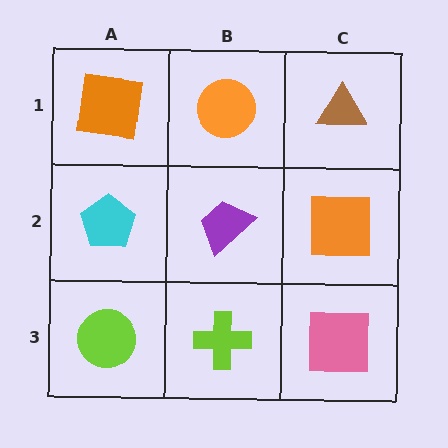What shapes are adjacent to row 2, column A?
An orange square (row 1, column A), a lime circle (row 3, column A), a purple trapezoid (row 2, column B).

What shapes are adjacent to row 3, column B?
A purple trapezoid (row 2, column B), a lime circle (row 3, column A), a pink square (row 3, column C).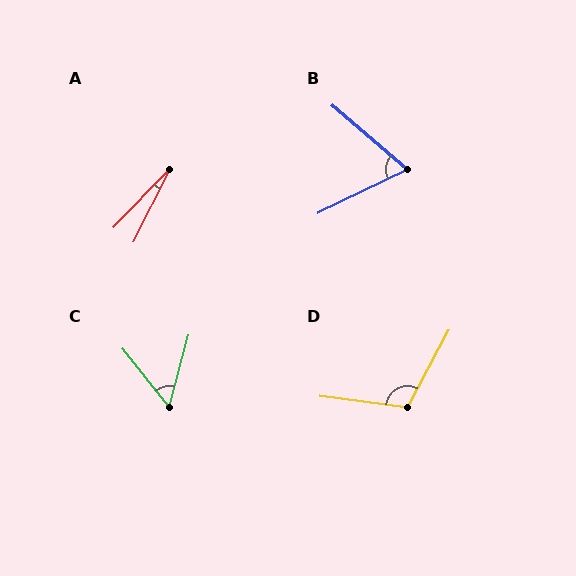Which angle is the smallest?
A, at approximately 17 degrees.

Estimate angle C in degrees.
Approximately 54 degrees.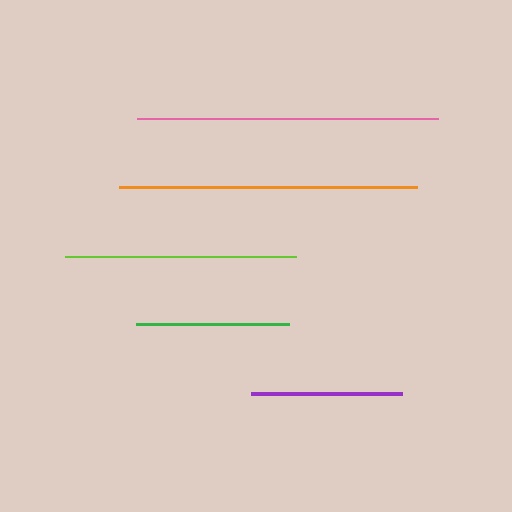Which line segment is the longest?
The pink line is the longest at approximately 300 pixels.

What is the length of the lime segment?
The lime segment is approximately 231 pixels long.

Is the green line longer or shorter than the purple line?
The green line is longer than the purple line.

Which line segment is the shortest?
The purple line is the shortest at approximately 151 pixels.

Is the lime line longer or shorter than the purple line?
The lime line is longer than the purple line.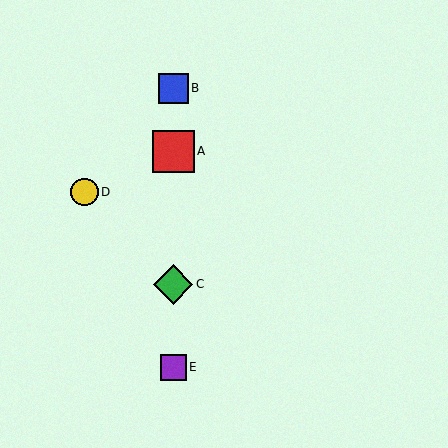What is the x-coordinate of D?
Object D is at x≈84.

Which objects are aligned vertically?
Objects A, B, C, E are aligned vertically.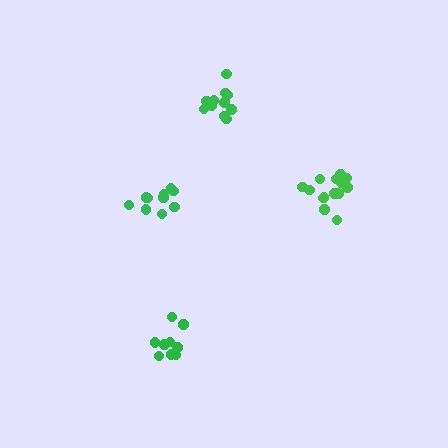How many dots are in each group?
Group 1: 11 dots, Group 2: 10 dots, Group 3: 12 dots, Group 4: 15 dots (48 total).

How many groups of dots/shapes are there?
There are 4 groups.